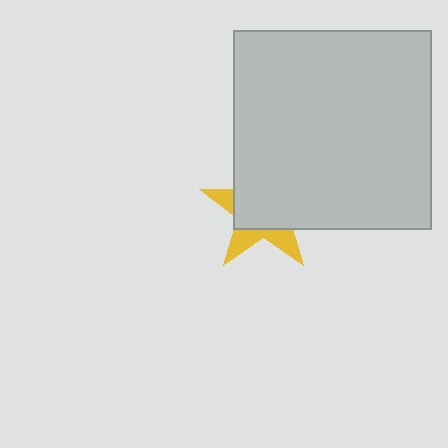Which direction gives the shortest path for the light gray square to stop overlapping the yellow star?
Moving toward the upper-right gives the shortest separation.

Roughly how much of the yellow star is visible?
A small part of it is visible (roughly 34%).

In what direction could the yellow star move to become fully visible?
The yellow star could move toward the lower-left. That would shift it out from behind the light gray square entirely.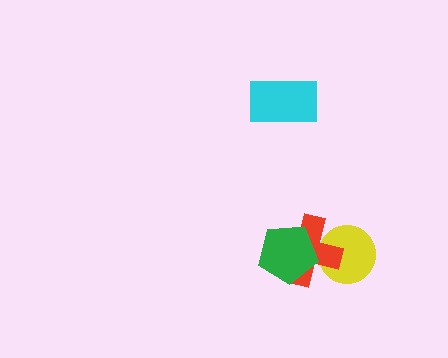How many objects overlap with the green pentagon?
1 object overlaps with the green pentagon.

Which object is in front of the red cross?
The green pentagon is in front of the red cross.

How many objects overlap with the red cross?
2 objects overlap with the red cross.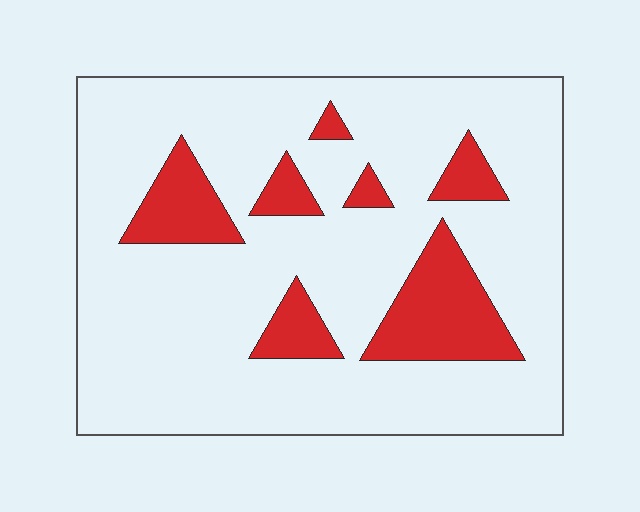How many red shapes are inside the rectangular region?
7.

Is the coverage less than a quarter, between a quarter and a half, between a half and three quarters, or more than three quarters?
Less than a quarter.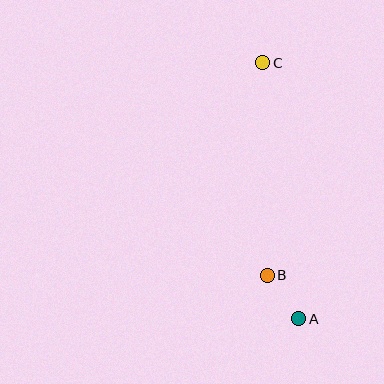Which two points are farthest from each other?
Points A and C are farthest from each other.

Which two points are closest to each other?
Points A and B are closest to each other.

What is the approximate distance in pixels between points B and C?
The distance between B and C is approximately 213 pixels.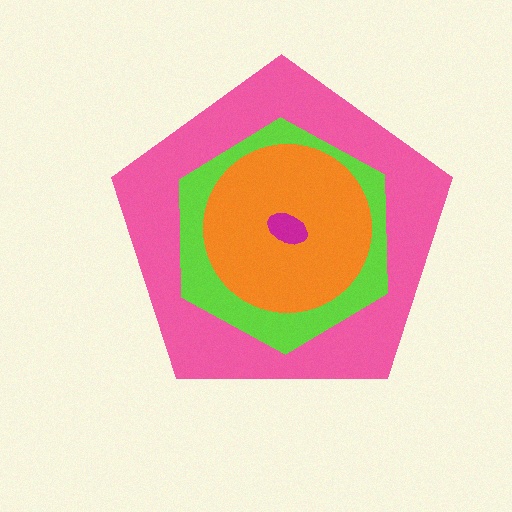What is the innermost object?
The magenta ellipse.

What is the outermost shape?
The pink pentagon.